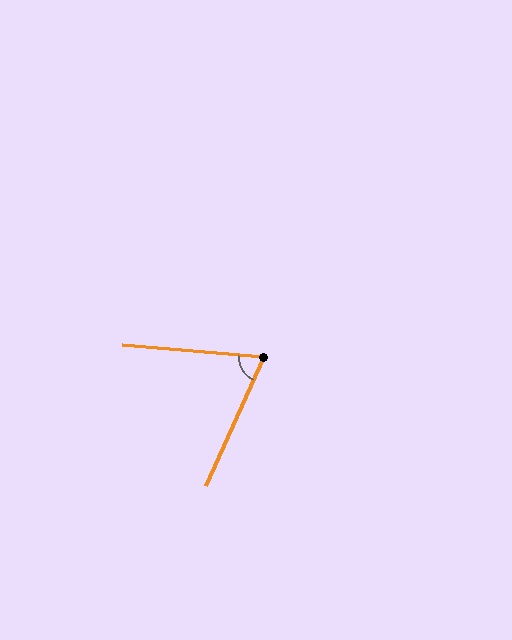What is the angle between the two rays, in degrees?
Approximately 71 degrees.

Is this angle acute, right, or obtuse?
It is acute.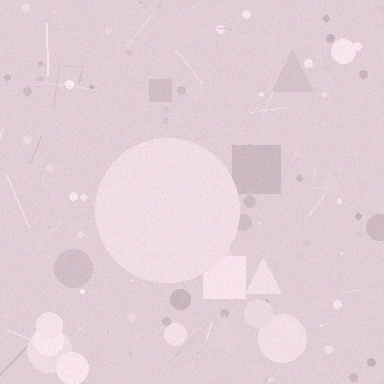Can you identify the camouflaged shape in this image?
The camouflaged shape is a circle.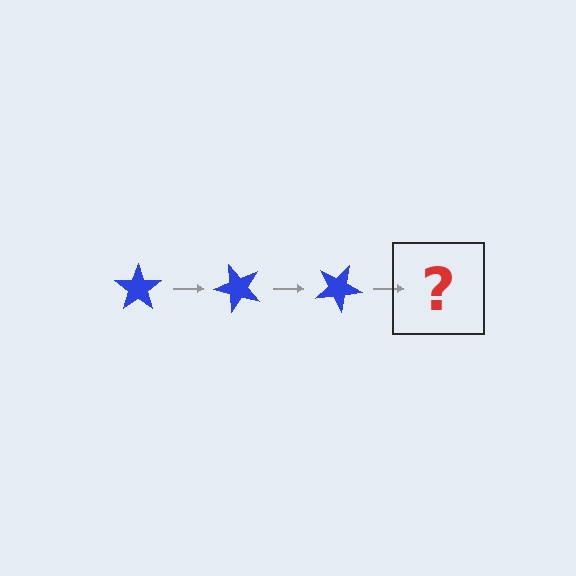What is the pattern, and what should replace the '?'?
The pattern is that the star rotates 50 degrees each step. The '?' should be a blue star rotated 150 degrees.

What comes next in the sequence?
The next element should be a blue star rotated 150 degrees.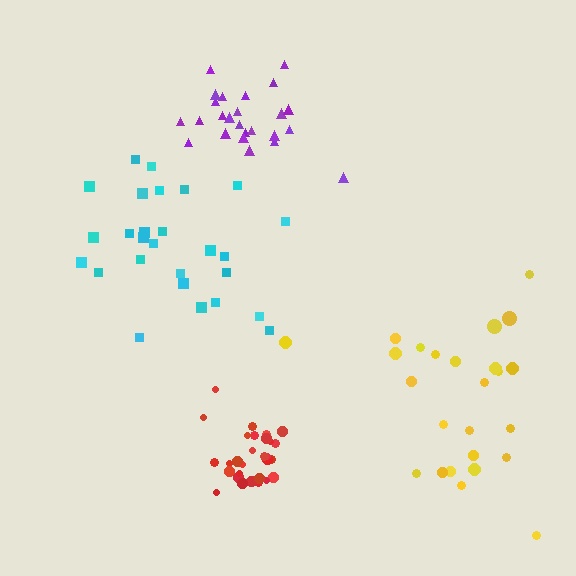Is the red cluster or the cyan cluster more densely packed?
Red.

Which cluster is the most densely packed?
Red.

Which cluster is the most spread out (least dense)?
Yellow.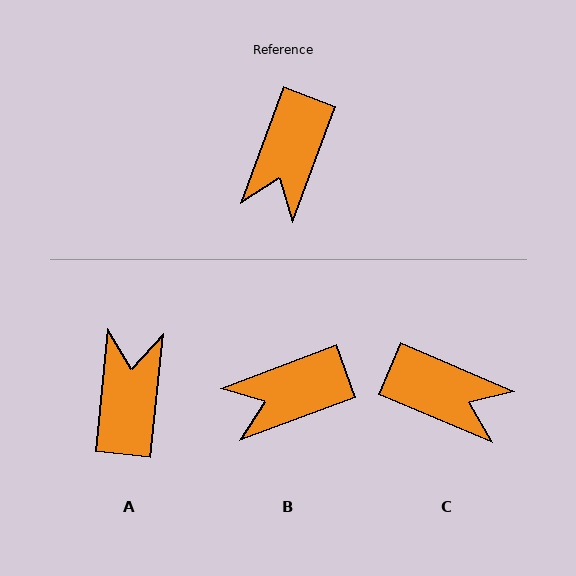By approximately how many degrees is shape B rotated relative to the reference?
Approximately 49 degrees clockwise.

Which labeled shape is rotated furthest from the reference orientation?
A, about 166 degrees away.